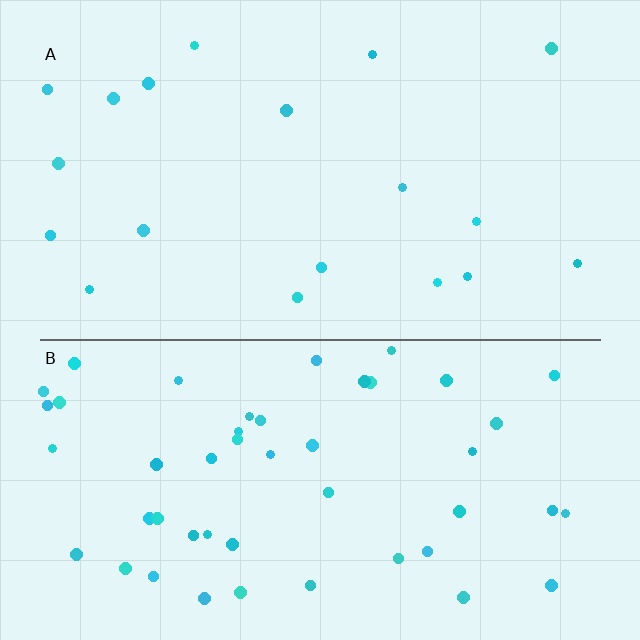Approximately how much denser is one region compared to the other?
Approximately 2.6× — region B over region A.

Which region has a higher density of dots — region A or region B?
B (the bottom).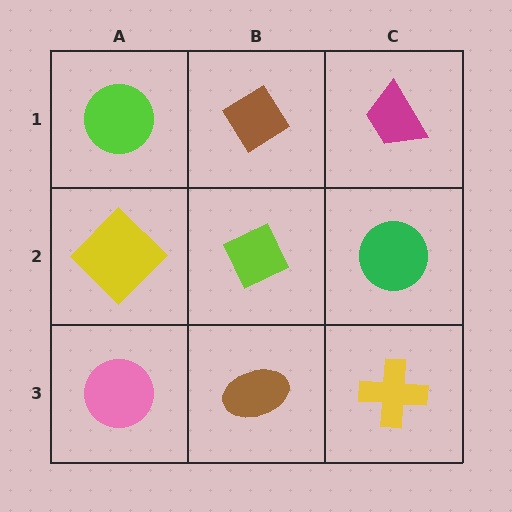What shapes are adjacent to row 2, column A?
A lime circle (row 1, column A), a pink circle (row 3, column A), a lime diamond (row 2, column B).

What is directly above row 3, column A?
A yellow diamond.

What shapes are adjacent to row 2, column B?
A brown diamond (row 1, column B), a brown ellipse (row 3, column B), a yellow diamond (row 2, column A), a green circle (row 2, column C).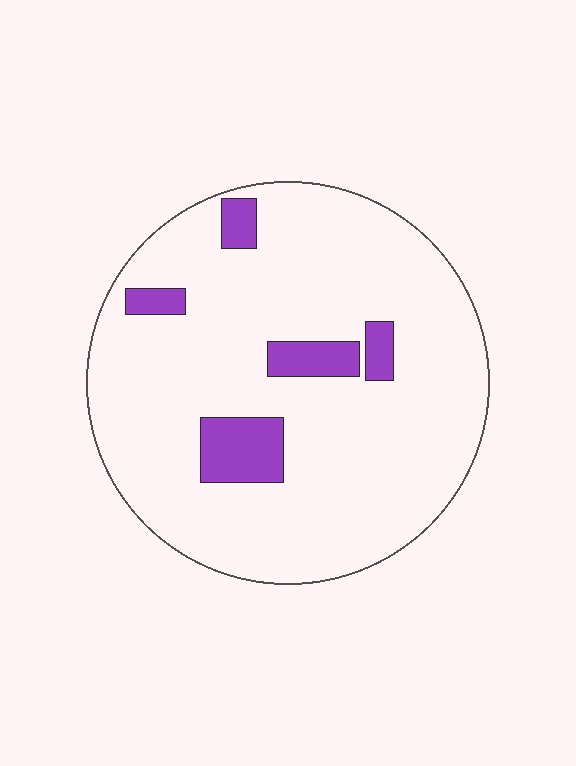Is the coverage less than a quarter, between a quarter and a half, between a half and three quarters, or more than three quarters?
Less than a quarter.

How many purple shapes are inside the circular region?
5.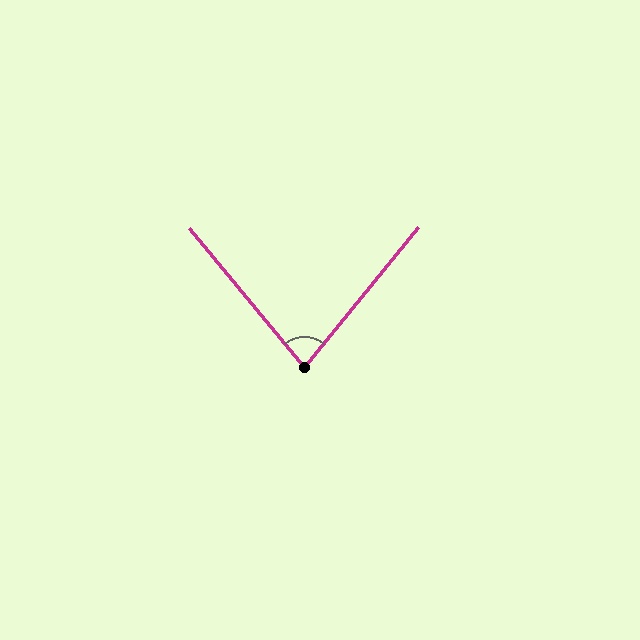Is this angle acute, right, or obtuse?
It is acute.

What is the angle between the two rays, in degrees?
Approximately 79 degrees.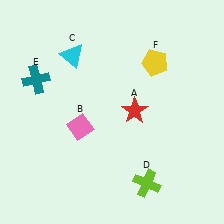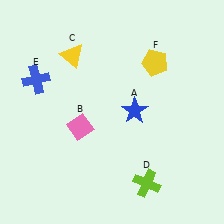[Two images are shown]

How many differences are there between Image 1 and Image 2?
There are 3 differences between the two images.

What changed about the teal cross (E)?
In Image 1, E is teal. In Image 2, it changed to blue.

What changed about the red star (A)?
In Image 1, A is red. In Image 2, it changed to blue.